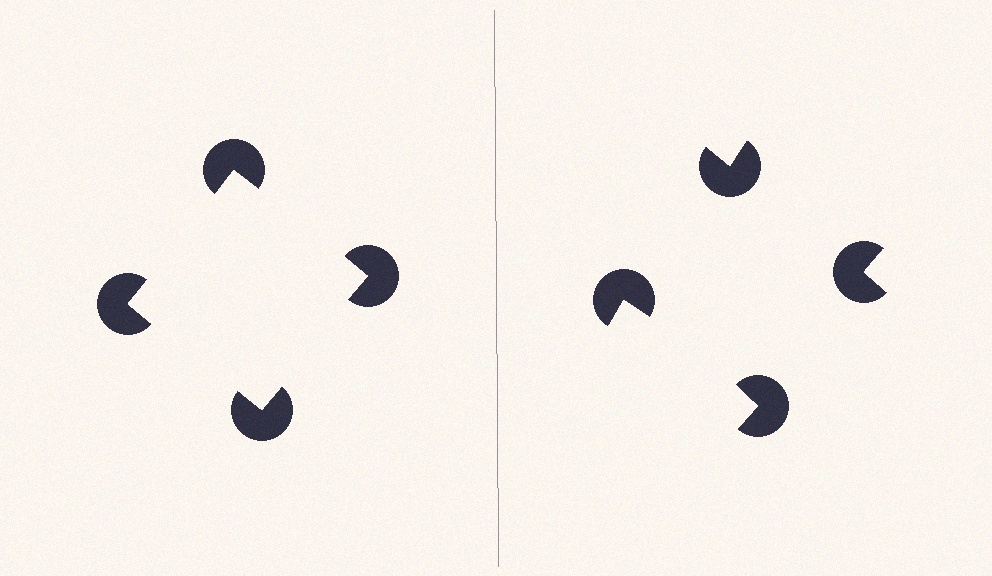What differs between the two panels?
The pac-man discs are positioned identically on both sides; only the wedge orientations differ. On the left they align to a square; on the right they are misaligned.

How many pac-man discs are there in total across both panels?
8 — 4 on each side.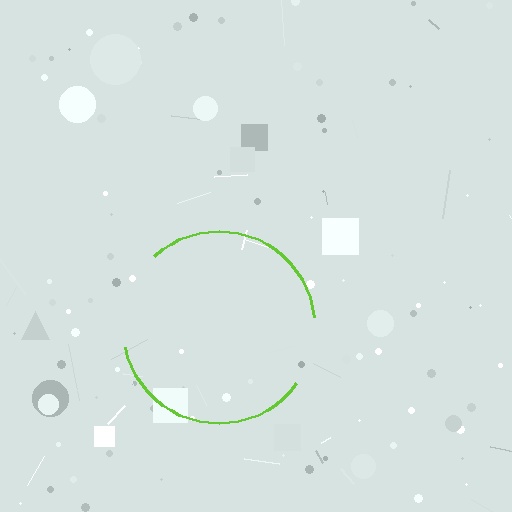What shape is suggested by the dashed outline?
The dashed outline suggests a circle.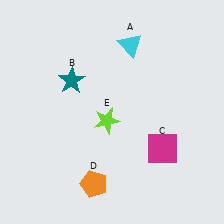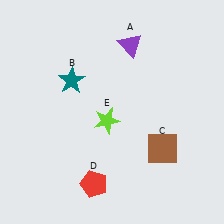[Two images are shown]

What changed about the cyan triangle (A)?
In Image 1, A is cyan. In Image 2, it changed to purple.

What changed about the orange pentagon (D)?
In Image 1, D is orange. In Image 2, it changed to red.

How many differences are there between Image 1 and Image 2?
There are 3 differences between the two images.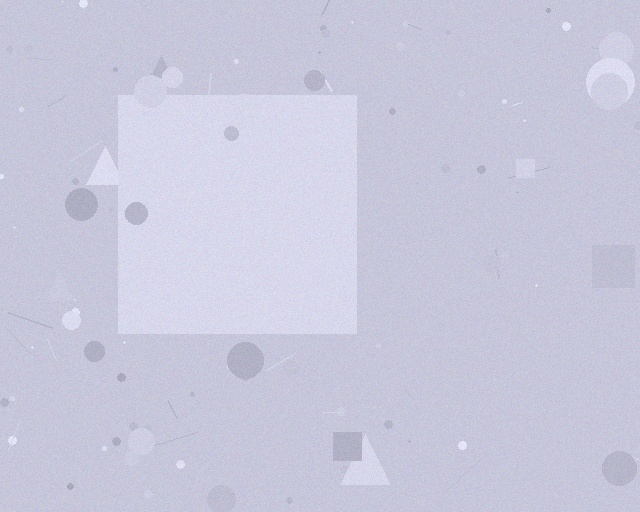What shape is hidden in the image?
A square is hidden in the image.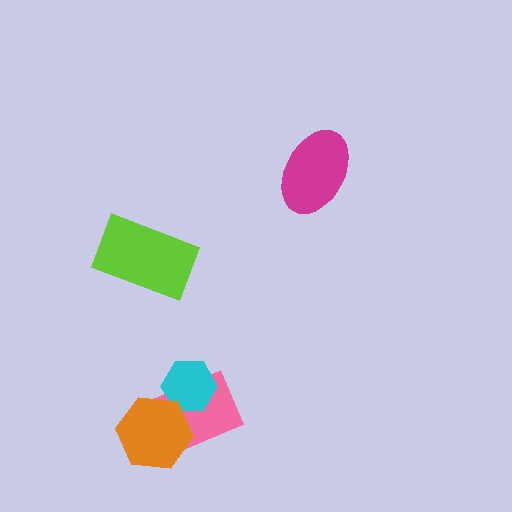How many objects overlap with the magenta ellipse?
0 objects overlap with the magenta ellipse.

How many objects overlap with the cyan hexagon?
2 objects overlap with the cyan hexagon.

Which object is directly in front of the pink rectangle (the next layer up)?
The cyan hexagon is directly in front of the pink rectangle.